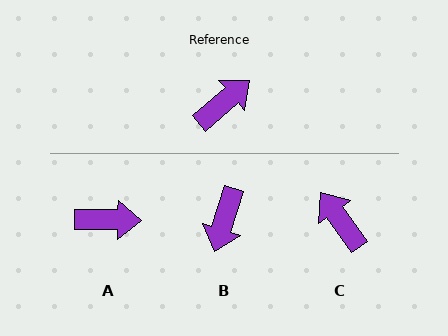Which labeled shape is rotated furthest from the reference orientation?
B, about 148 degrees away.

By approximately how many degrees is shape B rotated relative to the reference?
Approximately 148 degrees clockwise.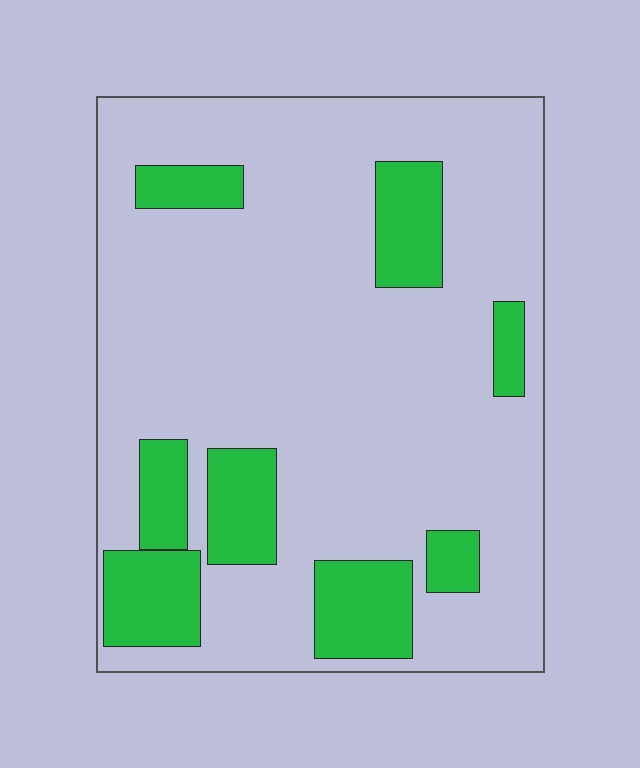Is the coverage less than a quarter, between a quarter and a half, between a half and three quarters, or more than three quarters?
Less than a quarter.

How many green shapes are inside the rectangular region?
8.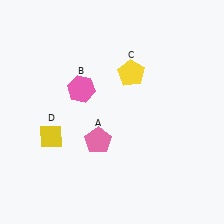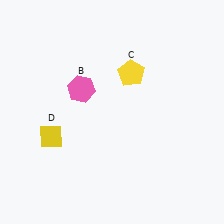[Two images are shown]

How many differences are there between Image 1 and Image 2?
There is 1 difference between the two images.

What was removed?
The pink pentagon (A) was removed in Image 2.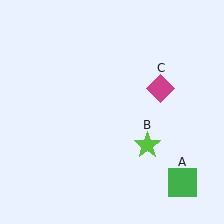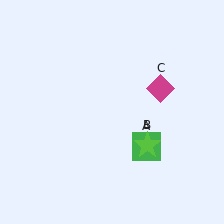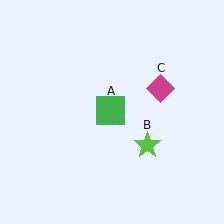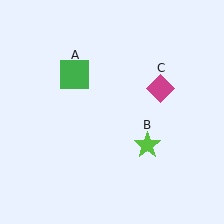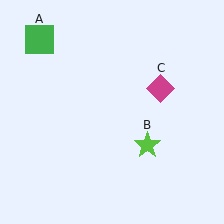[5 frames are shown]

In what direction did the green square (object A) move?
The green square (object A) moved up and to the left.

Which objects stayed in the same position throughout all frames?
Lime star (object B) and magenta diamond (object C) remained stationary.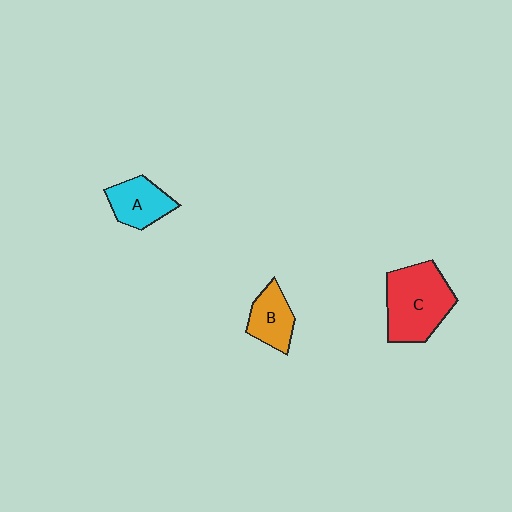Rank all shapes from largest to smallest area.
From largest to smallest: C (red), A (cyan), B (orange).